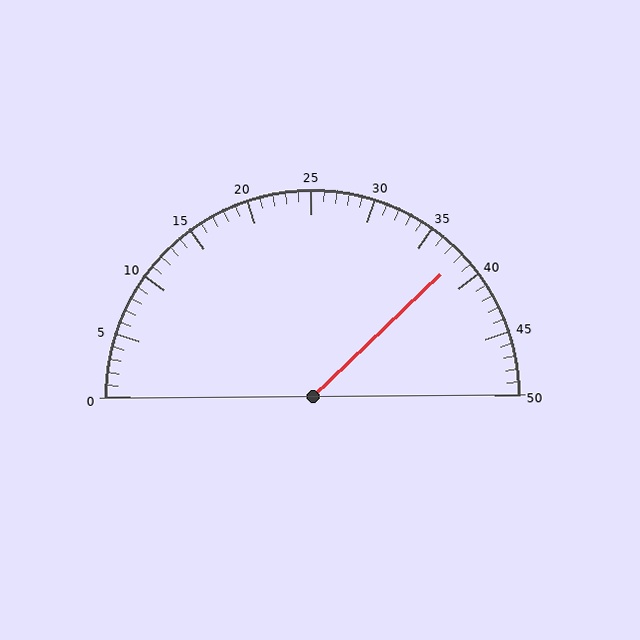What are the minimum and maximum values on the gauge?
The gauge ranges from 0 to 50.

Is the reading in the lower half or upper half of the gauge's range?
The reading is in the upper half of the range (0 to 50).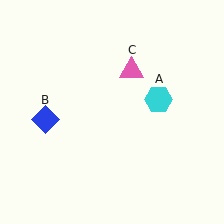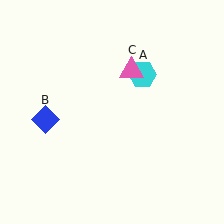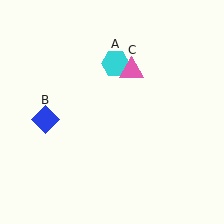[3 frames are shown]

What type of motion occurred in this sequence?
The cyan hexagon (object A) rotated counterclockwise around the center of the scene.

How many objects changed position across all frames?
1 object changed position: cyan hexagon (object A).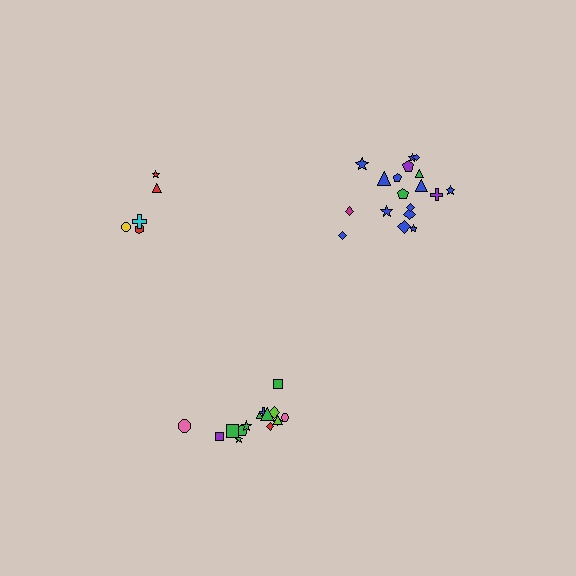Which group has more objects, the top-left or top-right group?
The top-right group.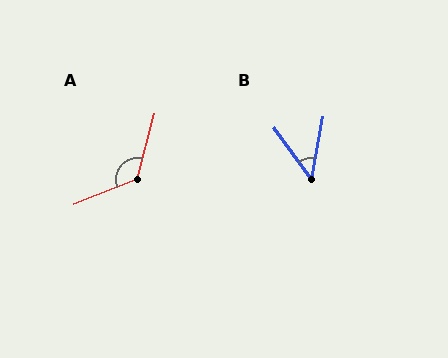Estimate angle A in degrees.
Approximately 127 degrees.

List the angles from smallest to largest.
B (46°), A (127°).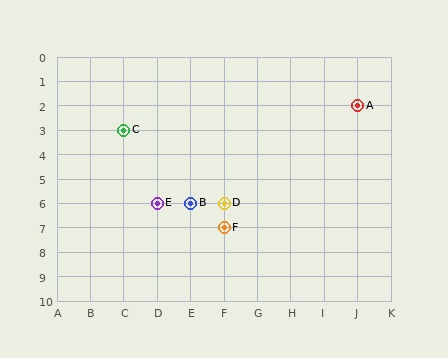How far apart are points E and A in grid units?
Points E and A are 6 columns and 4 rows apart (about 7.2 grid units diagonally).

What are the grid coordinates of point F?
Point F is at grid coordinates (F, 7).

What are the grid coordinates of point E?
Point E is at grid coordinates (D, 6).